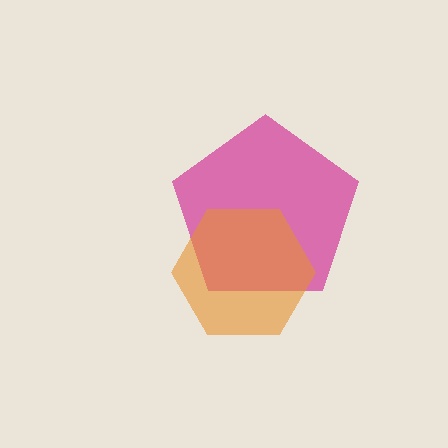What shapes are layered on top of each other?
The layered shapes are: a magenta pentagon, an orange hexagon.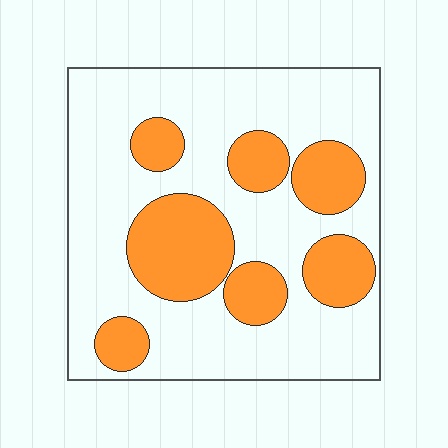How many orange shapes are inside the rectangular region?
7.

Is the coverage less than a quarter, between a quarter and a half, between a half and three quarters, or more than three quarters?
Between a quarter and a half.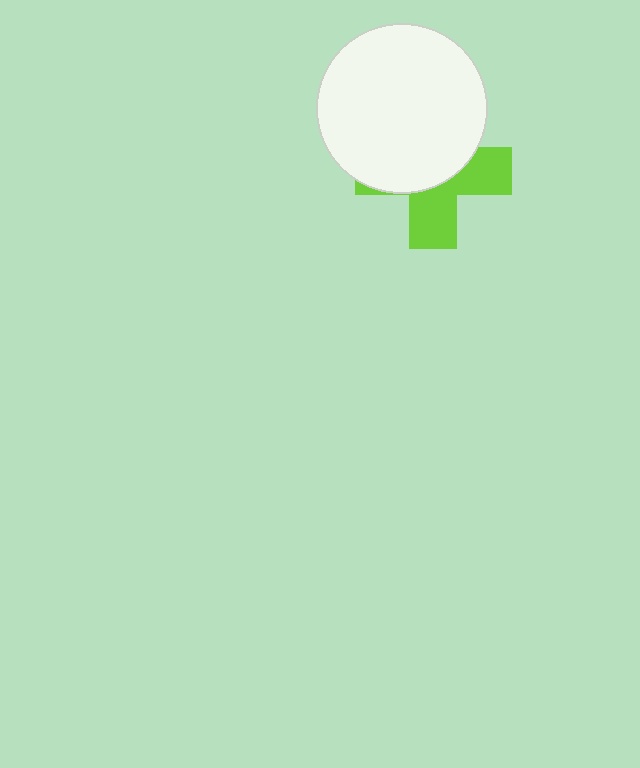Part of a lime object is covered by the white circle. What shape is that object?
It is a cross.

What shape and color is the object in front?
The object in front is a white circle.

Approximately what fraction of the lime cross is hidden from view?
Roughly 56% of the lime cross is hidden behind the white circle.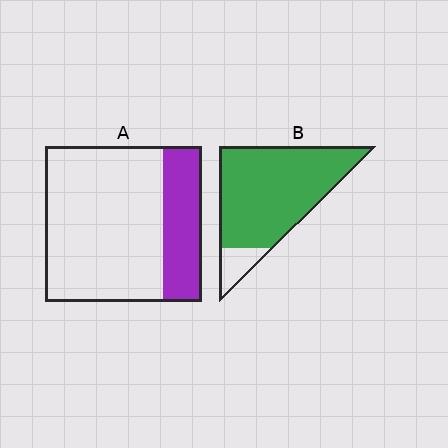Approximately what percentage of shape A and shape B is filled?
A is approximately 25% and B is approximately 90%.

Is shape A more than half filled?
No.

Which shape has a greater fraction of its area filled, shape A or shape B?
Shape B.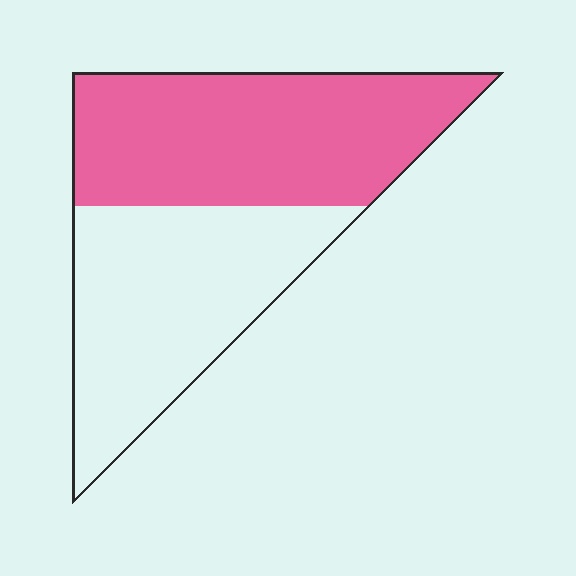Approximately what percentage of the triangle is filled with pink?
Approximately 50%.